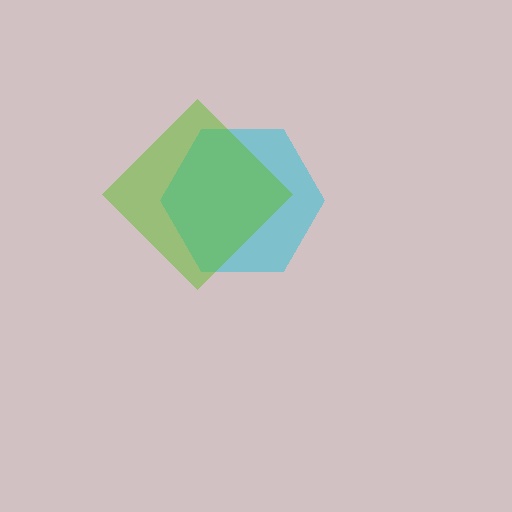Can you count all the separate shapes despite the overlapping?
Yes, there are 2 separate shapes.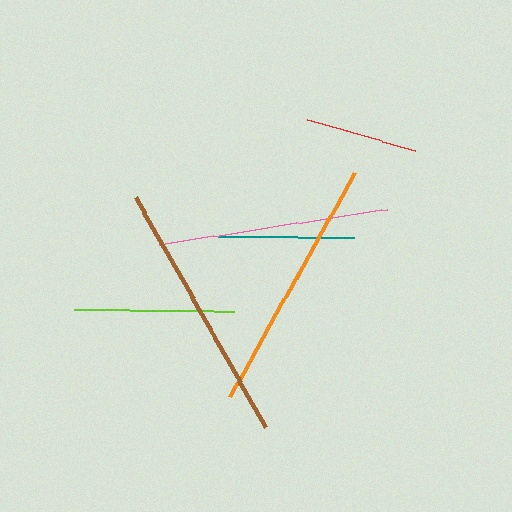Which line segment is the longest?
The brown line is the longest at approximately 265 pixels.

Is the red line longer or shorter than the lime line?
The lime line is longer than the red line.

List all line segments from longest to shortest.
From longest to shortest: brown, orange, pink, lime, teal, red.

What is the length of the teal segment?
The teal segment is approximately 136 pixels long.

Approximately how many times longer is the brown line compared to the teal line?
The brown line is approximately 1.9 times the length of the teal line.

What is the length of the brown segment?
The brown segment is approximately 265 pixels long.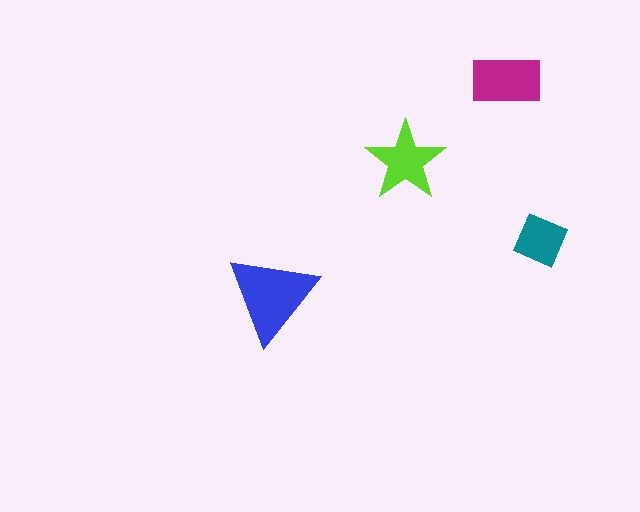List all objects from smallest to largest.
The teal square, the lime star, the magenta rectangle, the blue triangle.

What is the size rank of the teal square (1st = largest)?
4th.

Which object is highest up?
The magenta rectangle is topmost.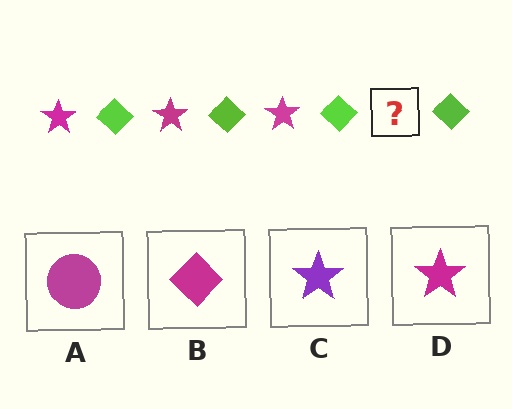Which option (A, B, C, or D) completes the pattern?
D.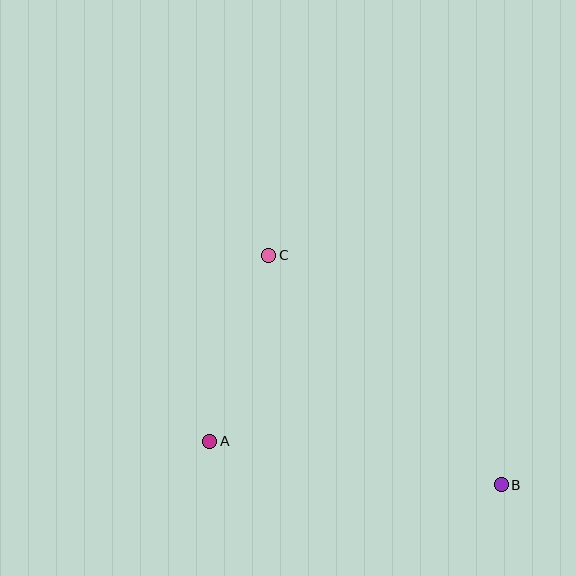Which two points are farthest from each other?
Points B and C are farthest from each other.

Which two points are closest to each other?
Points A and C are closest to each other.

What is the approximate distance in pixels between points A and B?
The distance between A and B is approximately 295 pixels.